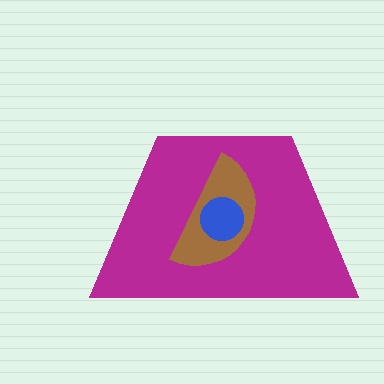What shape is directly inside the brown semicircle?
The blue circle.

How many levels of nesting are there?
3.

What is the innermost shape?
The blue circle.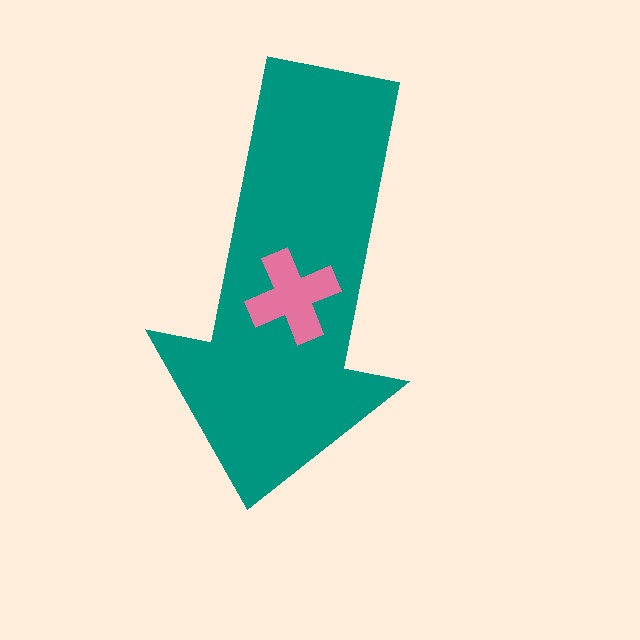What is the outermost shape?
The teal arrow.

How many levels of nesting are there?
2.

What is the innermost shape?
The pink cross.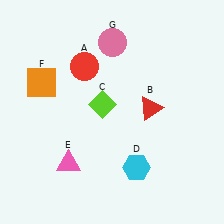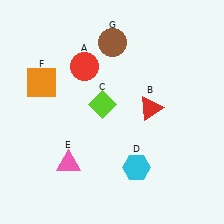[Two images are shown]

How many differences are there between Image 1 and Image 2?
There is 1 difference between the two images.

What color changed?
The circle (G) changed from pink in Image 1 to brown in Image 2.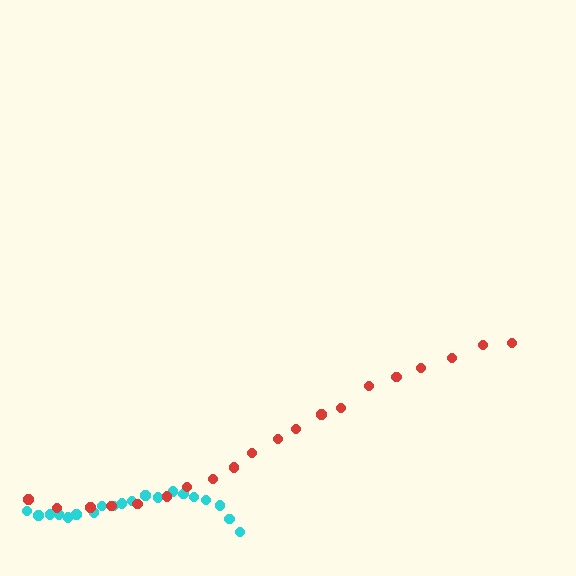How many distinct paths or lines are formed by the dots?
There are 2 distinct paths.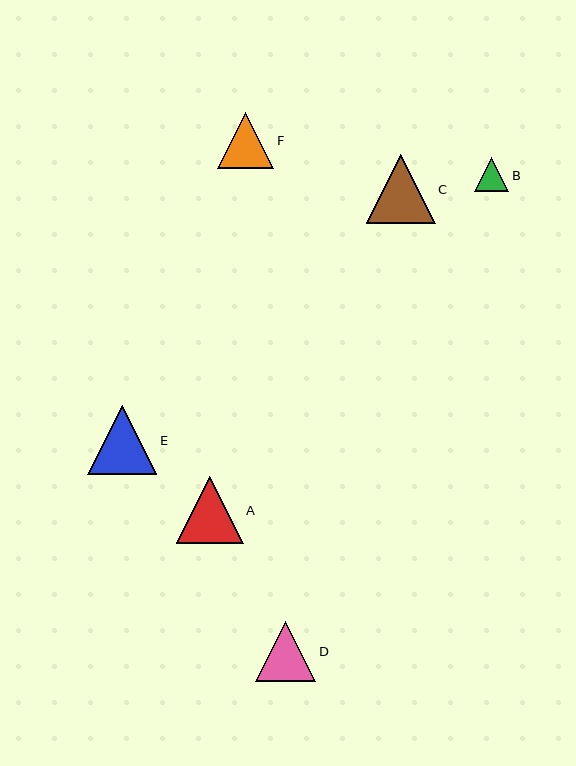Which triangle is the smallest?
Triangle B is the smallest with a size of approximately 34 pixels.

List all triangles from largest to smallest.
From largest to smallest: C, E, A, D, F, B.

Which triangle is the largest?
Triangle C is the largest with a size of approximately 69 pixels.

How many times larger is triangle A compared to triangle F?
Triangle A is approximately 1.2 times the size of triangle F.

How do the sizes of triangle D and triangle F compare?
Triangle D and triangle F are approximately the same size.